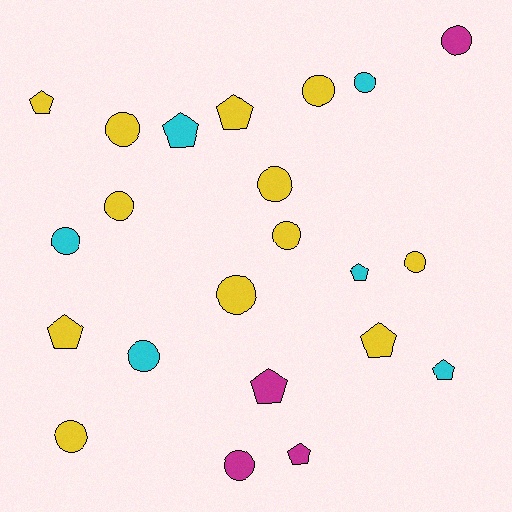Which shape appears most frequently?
Circle, with 13 objects.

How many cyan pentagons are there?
There are 3 cyan pentagons.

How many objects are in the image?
There are 22 objects.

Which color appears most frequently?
Yellow, with 12 objects.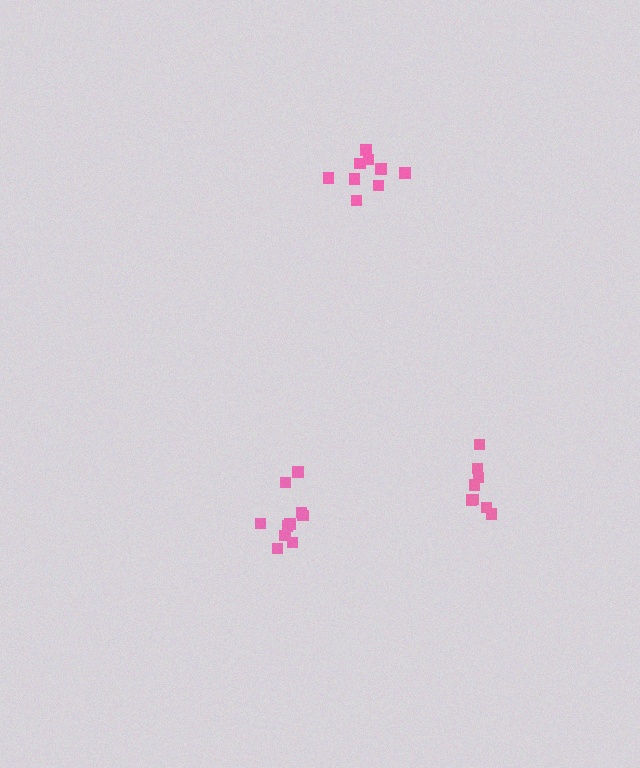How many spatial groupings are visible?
There are 3 spatial groupings.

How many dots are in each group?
Group 1: 10 dots, Group 2: 8 dots, Group 3: 9 dots (27 total).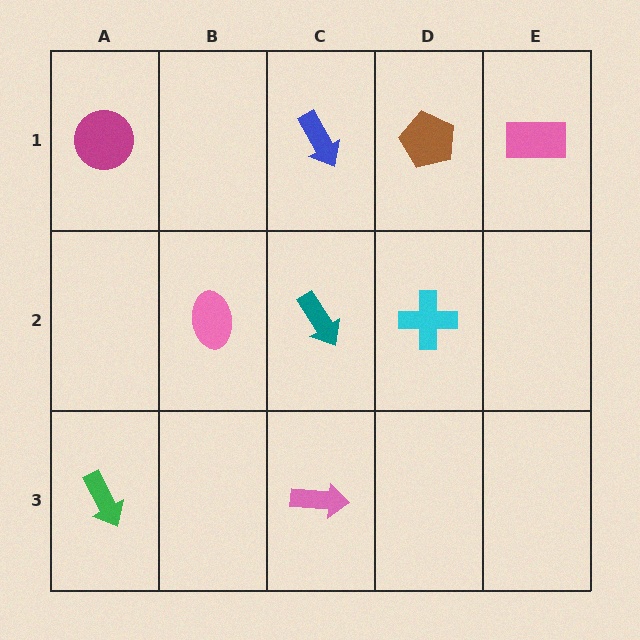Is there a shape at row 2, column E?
No, that cell is empty.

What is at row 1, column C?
A blue arrow.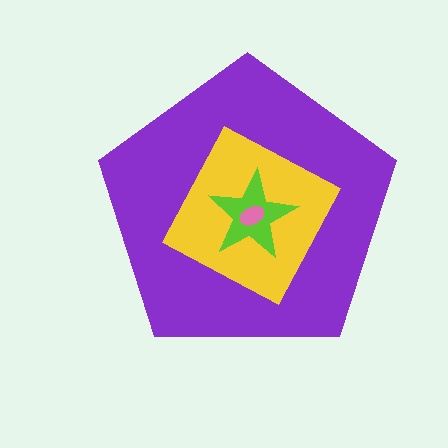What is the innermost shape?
The pink ellipse.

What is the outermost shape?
The purple pentagon.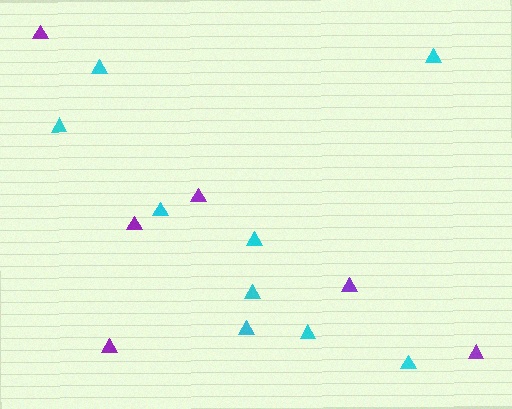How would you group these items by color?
There are 2 groups: one group of purple triangles (6) and one group of cyan triangles (9).